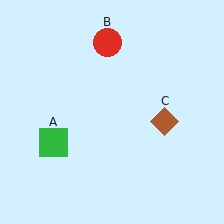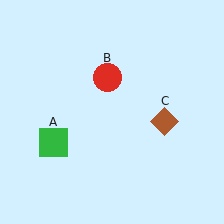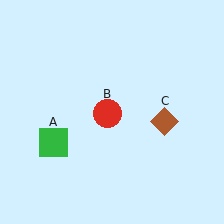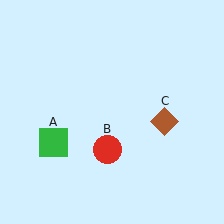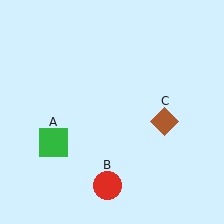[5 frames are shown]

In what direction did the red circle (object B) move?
The red circle (object B) moved down.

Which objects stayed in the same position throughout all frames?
Green square (object A) and brown diamond (object C) remained stationary.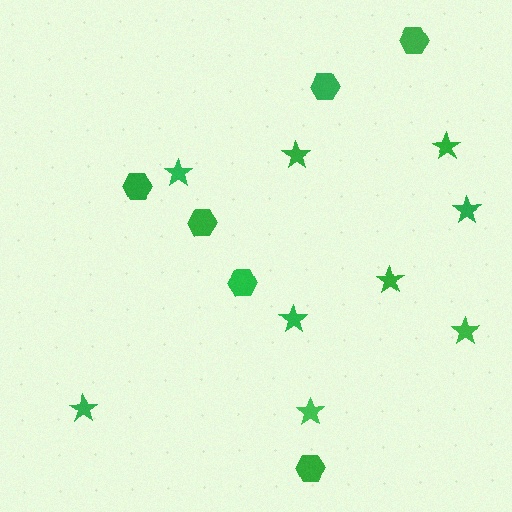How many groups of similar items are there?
There are 2 groups: one group of stars (9) and one group of hexagons (6).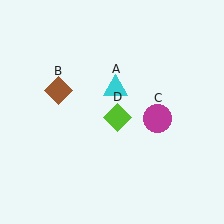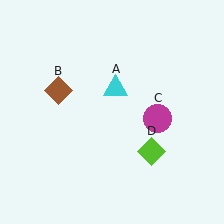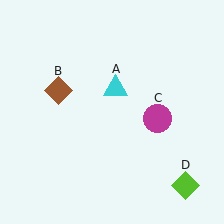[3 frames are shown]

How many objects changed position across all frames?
1 object changed position: lime diamond (object D).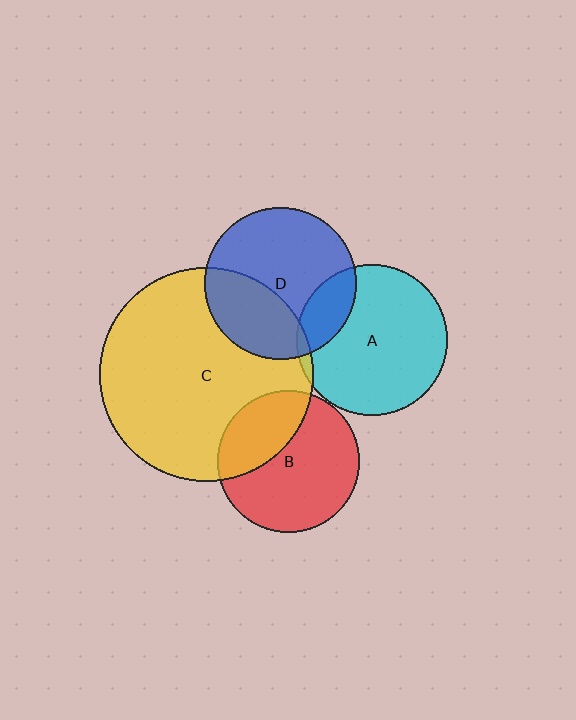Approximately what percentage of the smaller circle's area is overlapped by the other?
Approximately 5%.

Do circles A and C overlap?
Yes.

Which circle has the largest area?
Circle C (yellow).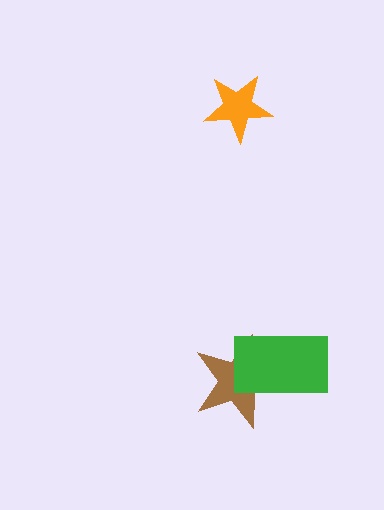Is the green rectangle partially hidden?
No, no other shape covers it.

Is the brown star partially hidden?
Yes, it is partially covered by another shape.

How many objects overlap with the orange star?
0 objects overlap with the orange star.